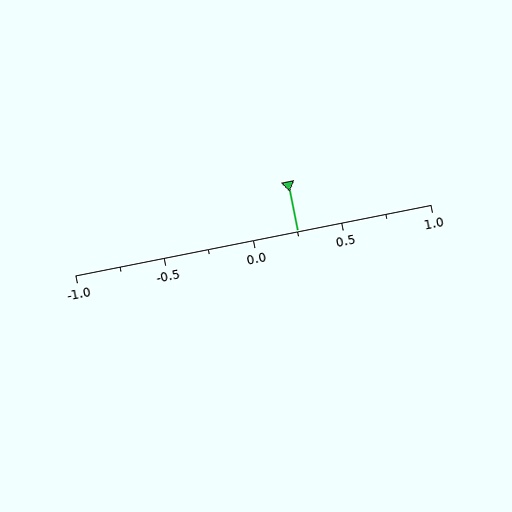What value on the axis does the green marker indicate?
The marker indicates approximately 0.25.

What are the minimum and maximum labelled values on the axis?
The axis runs from -1.0 to 1.0.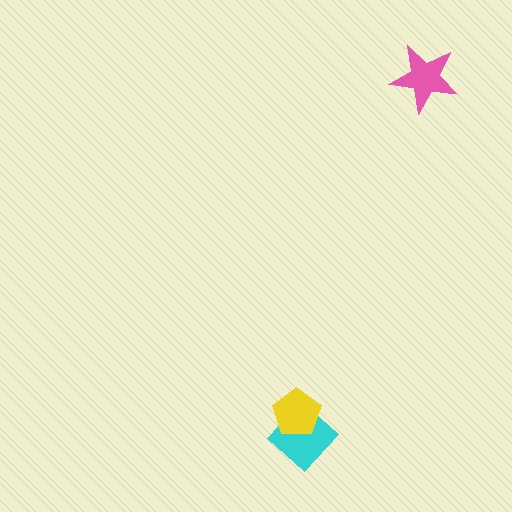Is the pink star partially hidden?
No, no other shape covers it.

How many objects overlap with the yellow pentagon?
1 object overlaps with the yellow pentagon.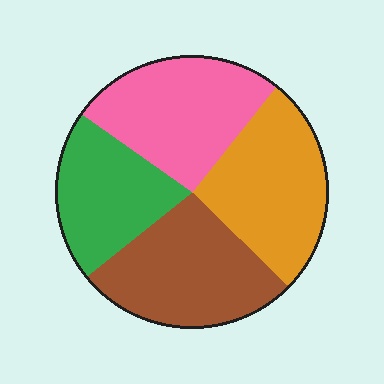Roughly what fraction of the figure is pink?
Pink covers 26% of the figure.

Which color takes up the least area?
Green, at roughly 20%.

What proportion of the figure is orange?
Orange takes up about one quarter (1/4) of the figure.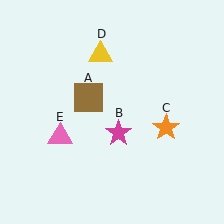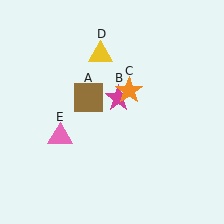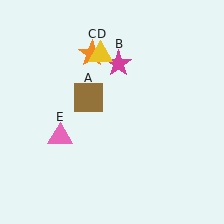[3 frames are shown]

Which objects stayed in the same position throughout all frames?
Brown square (object A) and yellow triangle (object D) and pink triangle (object E) remained stationary.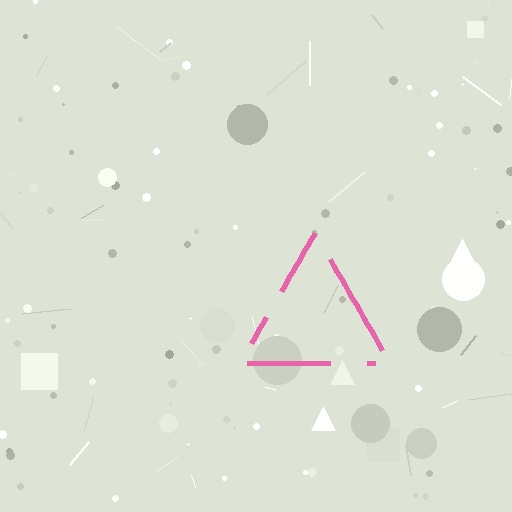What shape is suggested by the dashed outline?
The dashed outline suggests a triangle.